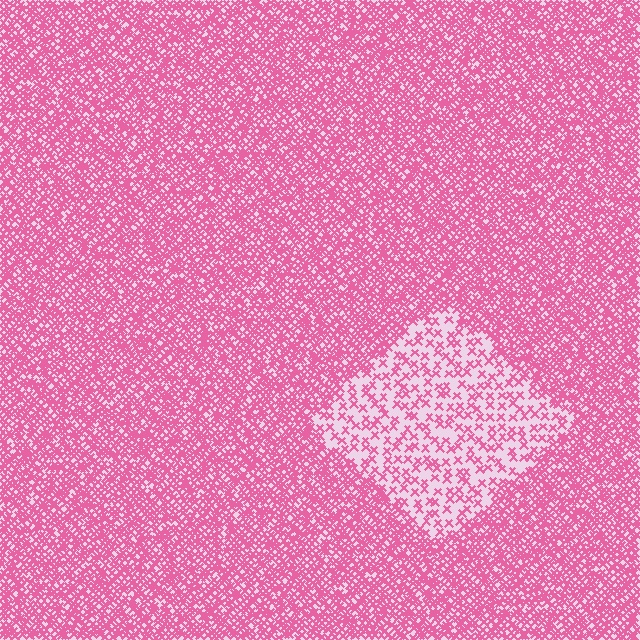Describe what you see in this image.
The image contains small pink elements arranged at two different densities. A diamond-shaped region is visible where the elements are less densely packed than the surrounding area.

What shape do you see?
I see a diamond.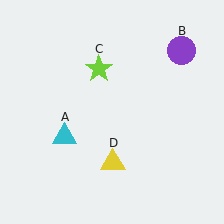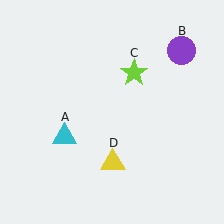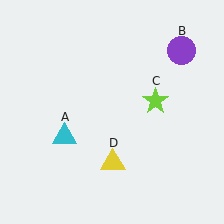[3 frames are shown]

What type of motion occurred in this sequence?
The lime star (object C) rotated clockwise around the center of the scene.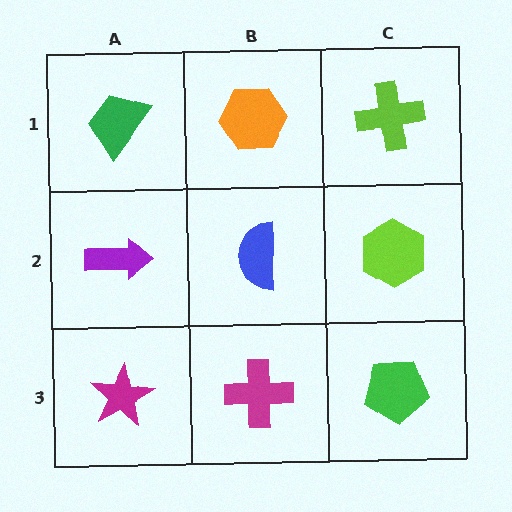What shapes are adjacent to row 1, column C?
A lime hexagon (row 2, column C), an orange hexagon (row 1, column B).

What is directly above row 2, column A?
A green trapezoid.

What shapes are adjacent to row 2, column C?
A lime cross (row 1, column C), a green pentagon (row 3, column C), a blue semicircle (row 2, column B).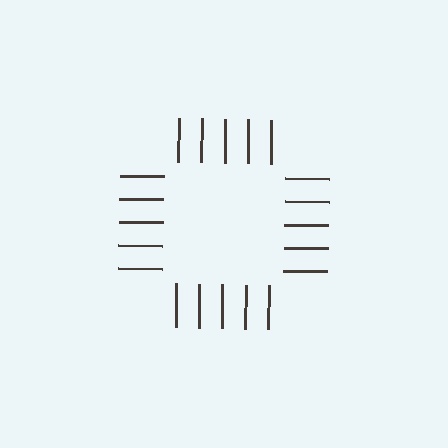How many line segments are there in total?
20 — 5 along each of the 4 edges.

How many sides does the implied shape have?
4 sides — the line-ends trace a square.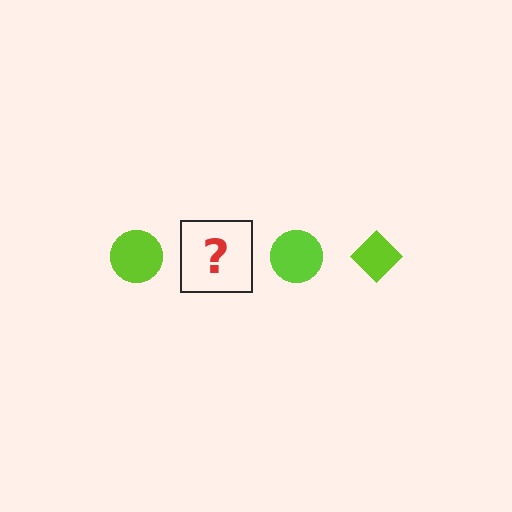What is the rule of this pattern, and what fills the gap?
The rule is that the pattern cycles through circle, diamond shapes in lime. The gap should be filled with a lime diamond.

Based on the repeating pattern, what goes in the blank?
The blank should be a lime diamond.